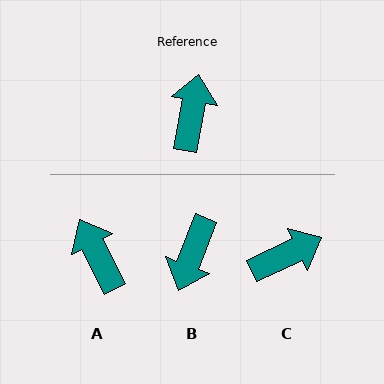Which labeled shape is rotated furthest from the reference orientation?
B, about 169 degrees away.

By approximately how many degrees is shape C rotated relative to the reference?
Approximately 54 degrees clockwise.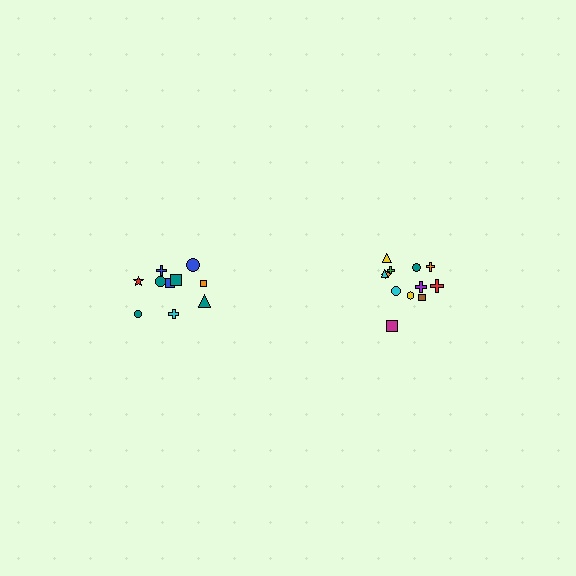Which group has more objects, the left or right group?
The right group.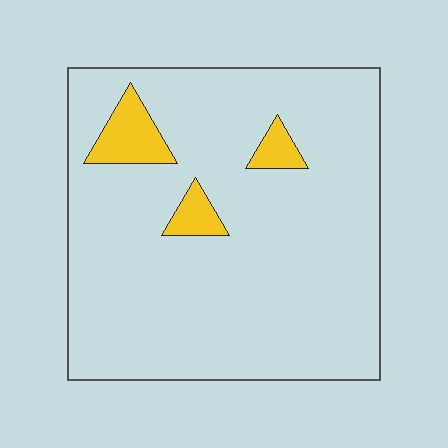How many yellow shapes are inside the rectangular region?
3.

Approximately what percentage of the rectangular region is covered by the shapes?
Approximately 10%.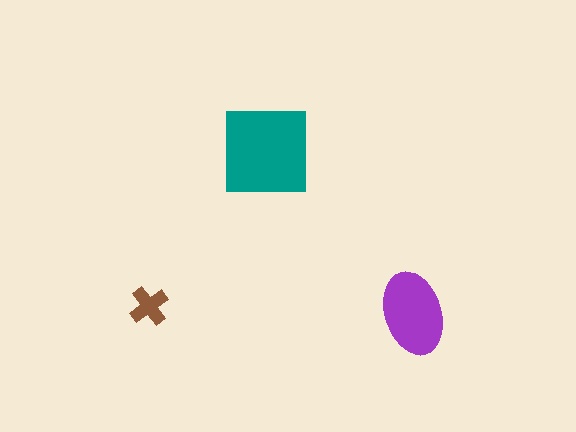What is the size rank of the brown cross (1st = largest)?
3rd.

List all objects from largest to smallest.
The teal square, the purple ellipse, the brown cross.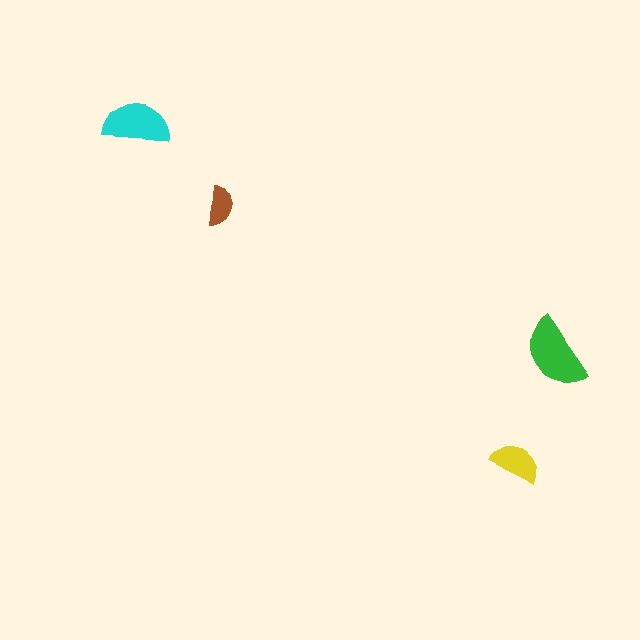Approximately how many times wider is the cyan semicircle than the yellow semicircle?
About 1.5 times wider.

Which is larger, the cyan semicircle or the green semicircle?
The green one.